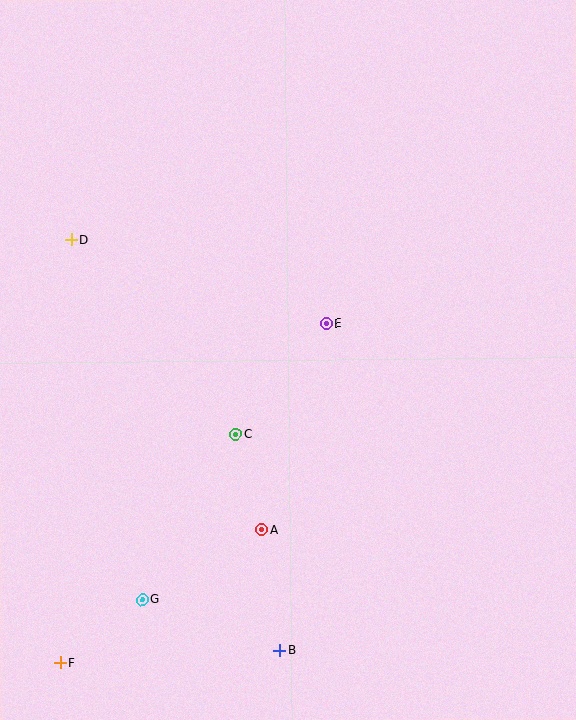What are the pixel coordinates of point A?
Point A is at (261, 530).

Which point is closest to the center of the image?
Point E at (326, 324) is closest to the center.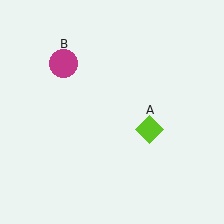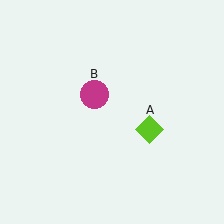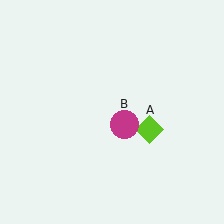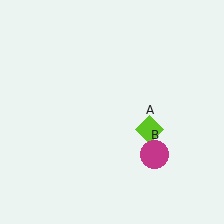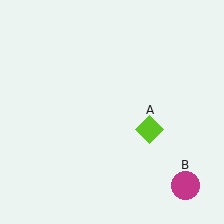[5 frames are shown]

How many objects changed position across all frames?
1 object changed position: magenta circle (object B).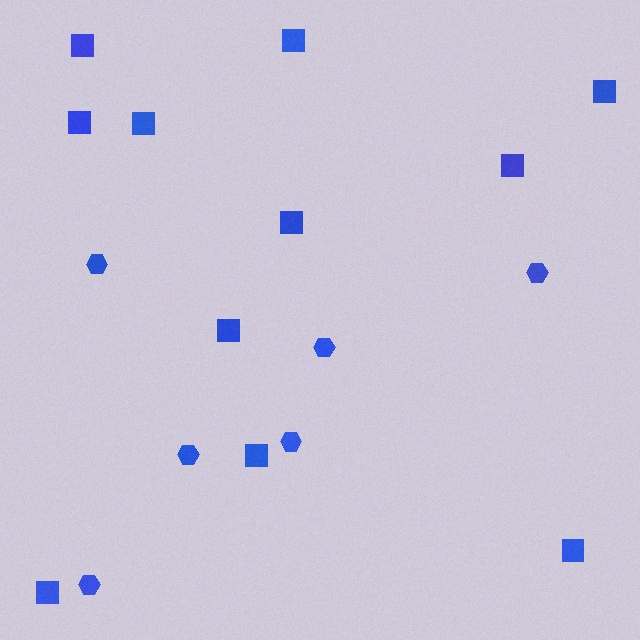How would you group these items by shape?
There are 2 groups: one group of squares (11) and one group of hexagons (6).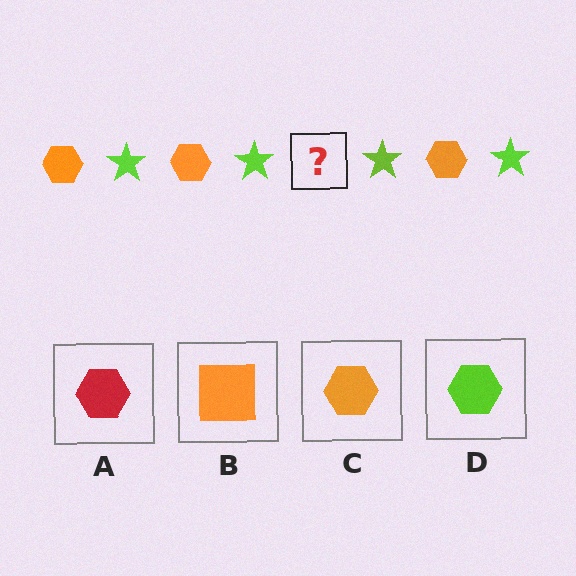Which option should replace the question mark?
Option C.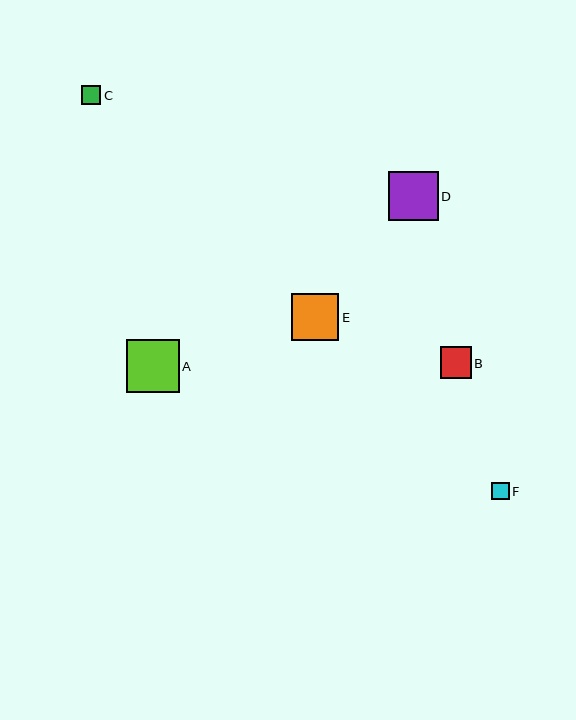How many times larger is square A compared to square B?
Square A is approximately 1.7 times the size of square B.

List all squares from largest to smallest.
From largest to smallest: A, D, E, B, C, F.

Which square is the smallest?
Square F is the smallest with a size of approximately 18 pixels.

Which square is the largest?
Square A is the largest with a size of approximately 53 pixels.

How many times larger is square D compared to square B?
Square D is approximately 1.6 times the size of square B.